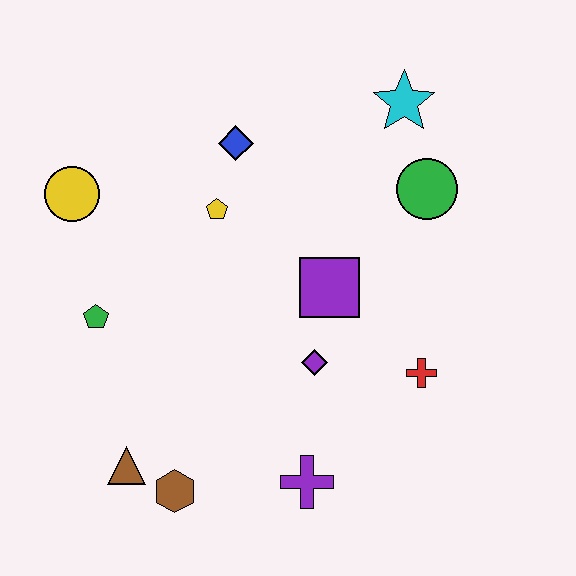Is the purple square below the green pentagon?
No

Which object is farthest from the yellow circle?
The red cross is farthest from the yellow circle.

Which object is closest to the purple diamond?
The purple square is closest to the purple diamond.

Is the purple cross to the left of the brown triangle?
No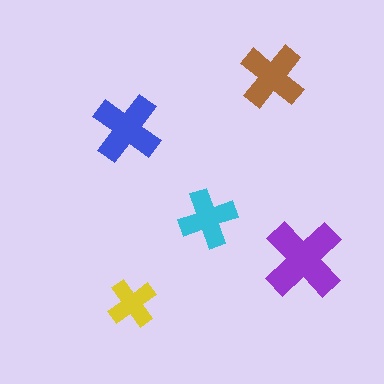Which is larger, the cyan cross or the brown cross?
The brown one.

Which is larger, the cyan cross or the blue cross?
The blue one.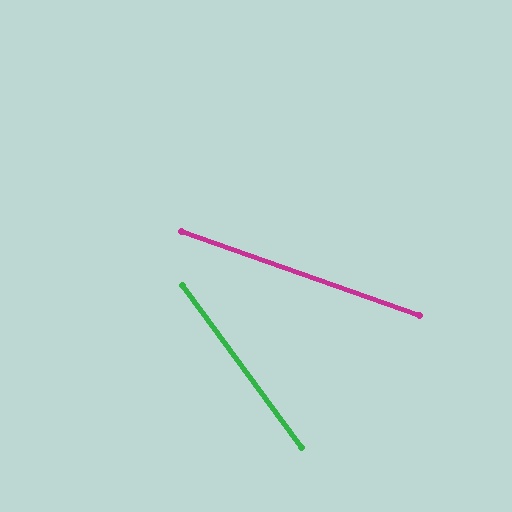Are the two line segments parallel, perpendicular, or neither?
Neither parallel nor perpendicular — they differ by about 34°.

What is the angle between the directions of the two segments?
Approximately 34 degrees.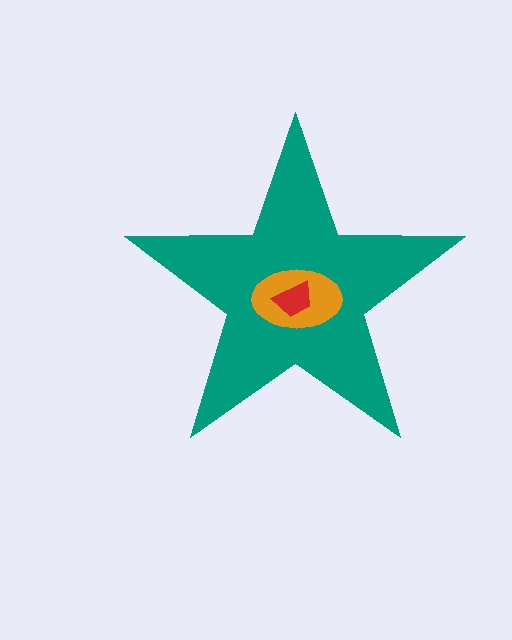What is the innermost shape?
The red trapezoid.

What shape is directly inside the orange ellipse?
The red trapezoid.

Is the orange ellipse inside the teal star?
Yes.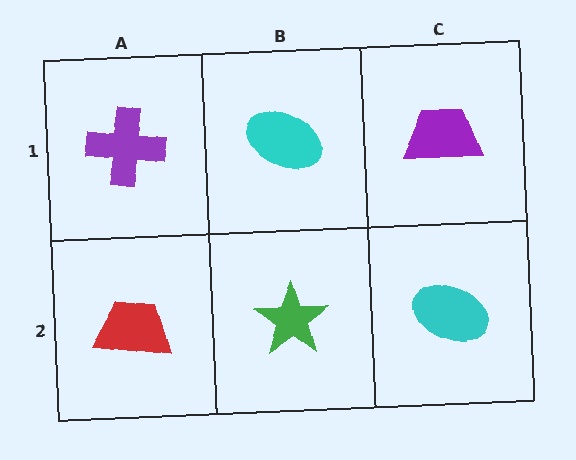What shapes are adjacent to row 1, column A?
A red trapezoid (row 2, column A), a cyan ellipse (row 1, column B).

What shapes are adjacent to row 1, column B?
A green star (row 2, column B), a purple cross (row 1, column A), a purple trapezoid (row 1, column C).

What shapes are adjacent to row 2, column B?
A cyan ellipse (row 1, column B), a red trapezoid (row 2, column A), a cyan ellipse (row 2, column C).